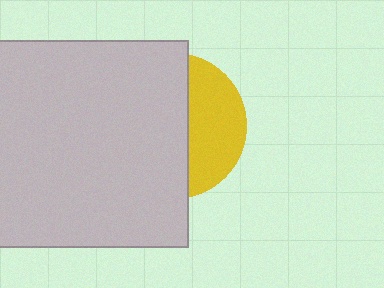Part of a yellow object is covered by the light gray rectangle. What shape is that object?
It is a circle.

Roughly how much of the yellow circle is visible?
A small part of it is visible (roughly 37%).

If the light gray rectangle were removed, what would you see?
You would see the complete yellow circle.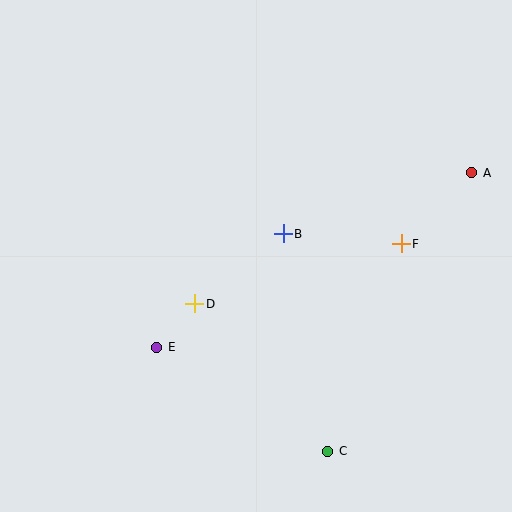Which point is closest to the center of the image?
Point B at (283, 234) is closest to the center.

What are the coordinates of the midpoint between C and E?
The midpoint between C and E is at (242, 399).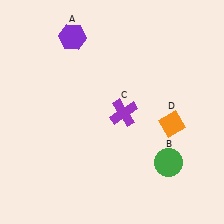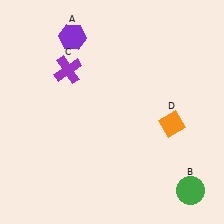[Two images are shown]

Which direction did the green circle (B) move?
The green circle (B) moved down.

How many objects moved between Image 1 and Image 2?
2 objects moved between the two images.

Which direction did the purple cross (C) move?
The purple cross (C) moved left.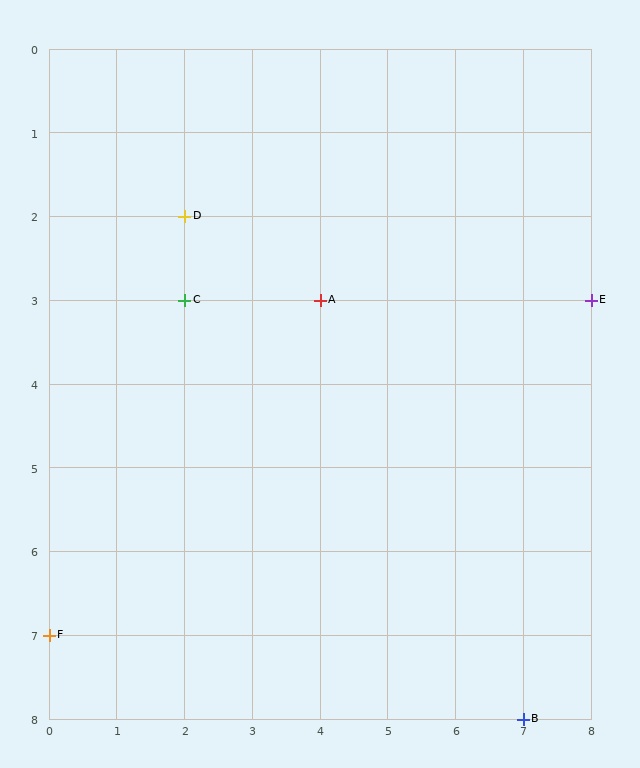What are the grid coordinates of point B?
Point B is at grid coordinates (7, 8).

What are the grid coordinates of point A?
Point A is at grid coordinates (4, 3).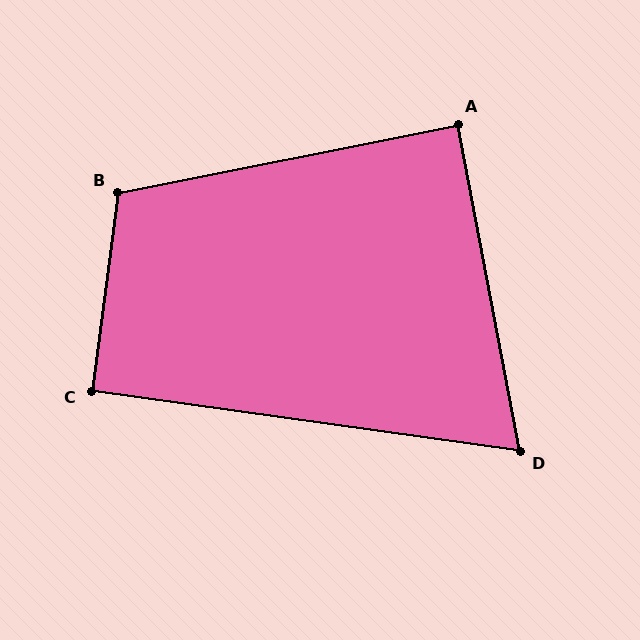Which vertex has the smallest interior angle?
D, at approximately 71 degrees.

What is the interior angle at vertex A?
Approximately 89 degrees (approximately right).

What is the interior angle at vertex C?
Approximately 91 degrees (approximately right).